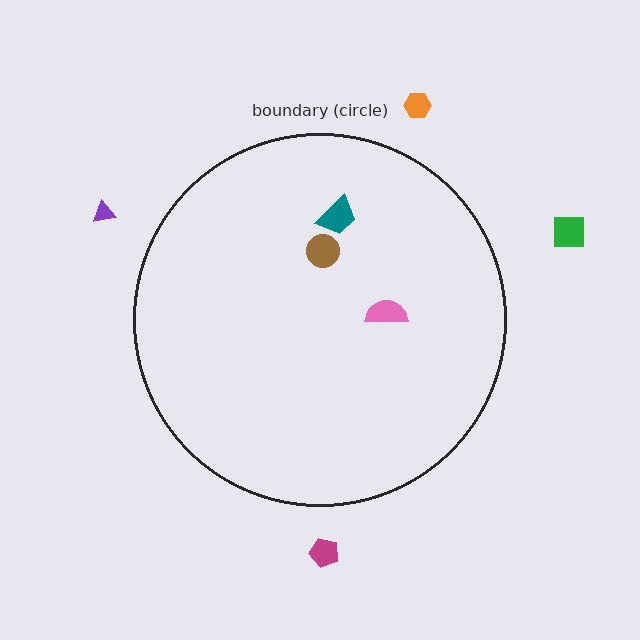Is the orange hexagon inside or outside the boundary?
Outside.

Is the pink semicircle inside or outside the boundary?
Inside.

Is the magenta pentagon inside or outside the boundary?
Outside.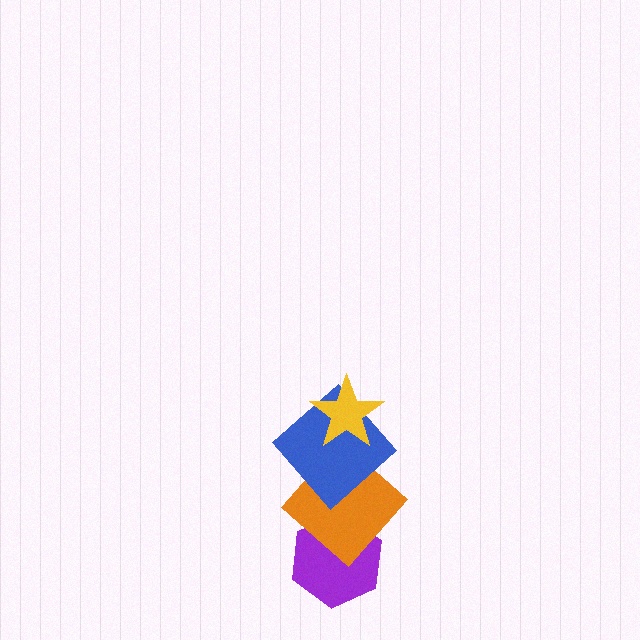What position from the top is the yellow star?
The yellow star is 1st from the top.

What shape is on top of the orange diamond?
The blue diamond is on top of the orange diamond.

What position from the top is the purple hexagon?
The purple hexagon is 4th from the top.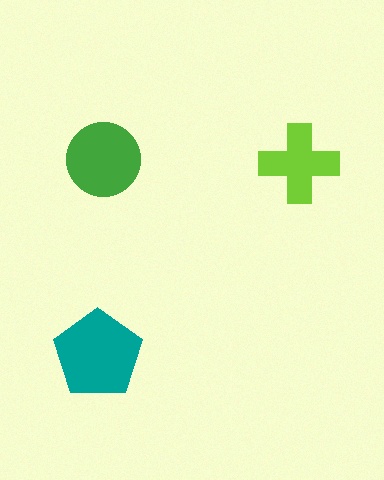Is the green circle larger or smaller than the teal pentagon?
Smaller.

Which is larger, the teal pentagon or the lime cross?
The teal pentagon.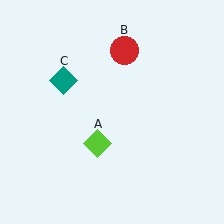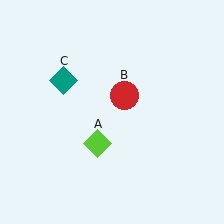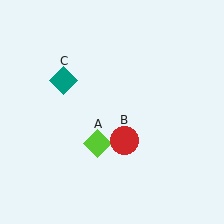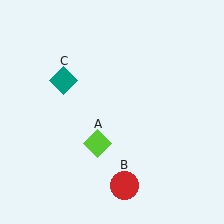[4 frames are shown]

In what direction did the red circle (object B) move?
The red circle (object B) moved down.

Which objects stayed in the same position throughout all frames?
Lime diamond (object A) and teal diamond (object C) remained stationary.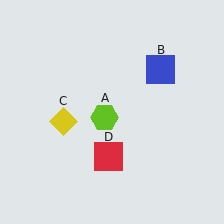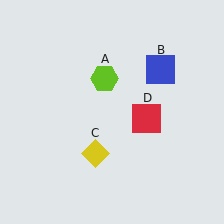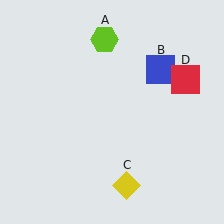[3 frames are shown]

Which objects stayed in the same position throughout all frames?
Blue square (object B) remained stationary.